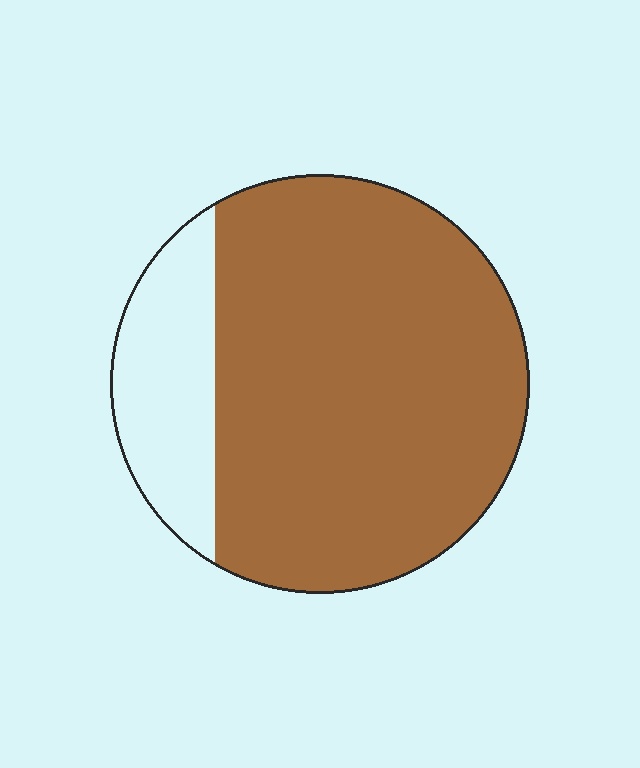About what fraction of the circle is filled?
About four fifths (4/5).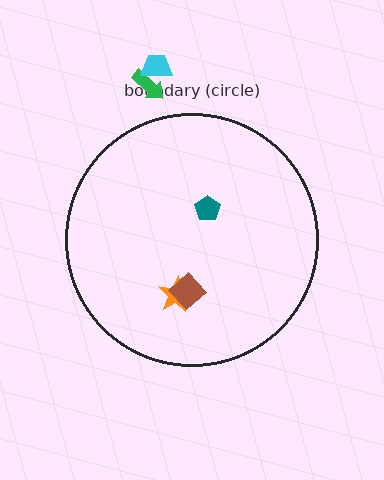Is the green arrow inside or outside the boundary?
Outside.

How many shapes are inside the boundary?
3 inside, 2 outside.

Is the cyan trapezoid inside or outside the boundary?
Outside.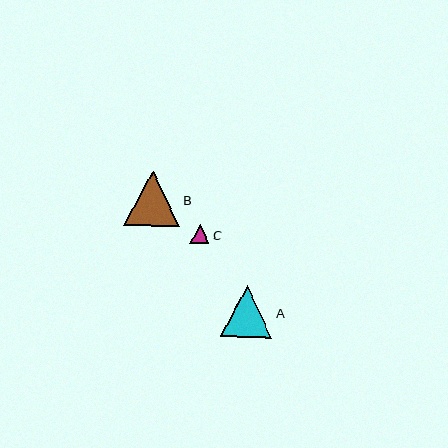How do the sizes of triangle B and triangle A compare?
Triangle B and triangle A are approximately the same size.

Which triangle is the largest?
Triangle B is the largest with a size of approximately 56 pixels.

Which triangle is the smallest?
Triangle C is the smallest with a size of approximately 19 pixels.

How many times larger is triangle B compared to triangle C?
Triangle B is approximately 2.9 times the size of triangle C.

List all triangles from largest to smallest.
From largest to smallest: B, A, C.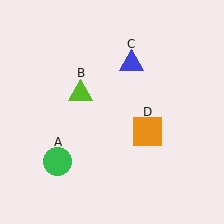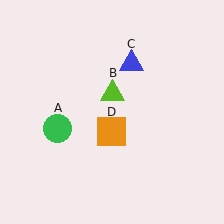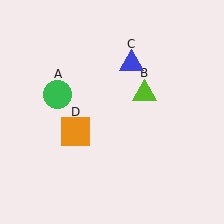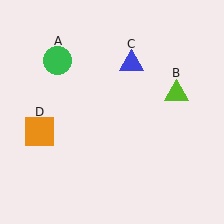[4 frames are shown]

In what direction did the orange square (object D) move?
The orange square (object D) moved left.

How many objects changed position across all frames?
3 objects changed position: green circle (object A), lime triangle (object B), orange square (object D).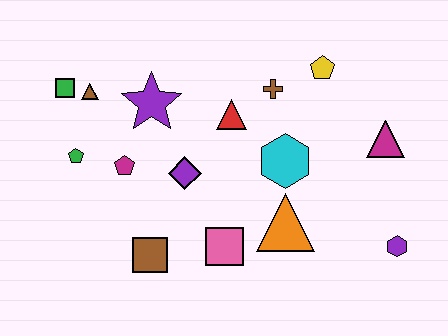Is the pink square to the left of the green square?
No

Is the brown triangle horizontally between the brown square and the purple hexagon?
No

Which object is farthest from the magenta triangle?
The green square is farthest from the magenta triangle.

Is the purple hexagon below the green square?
Yes